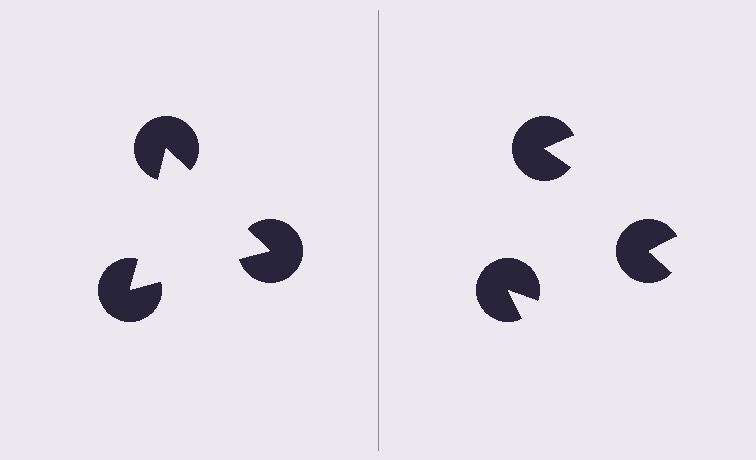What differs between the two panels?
The pac-man discs are positioned identically on both sides; only the wedge orientations differ. On the left they align to a triangle; on the right they are misaligned.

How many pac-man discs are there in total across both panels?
6 — 3 on each side.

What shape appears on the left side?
An illusory triangle.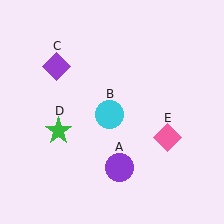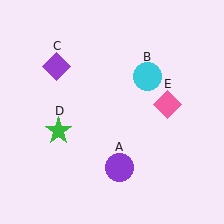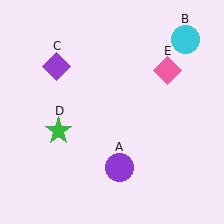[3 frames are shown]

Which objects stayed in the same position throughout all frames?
Purple circle (object A) and purple diamond (object C) and green star (object D) remained stationary.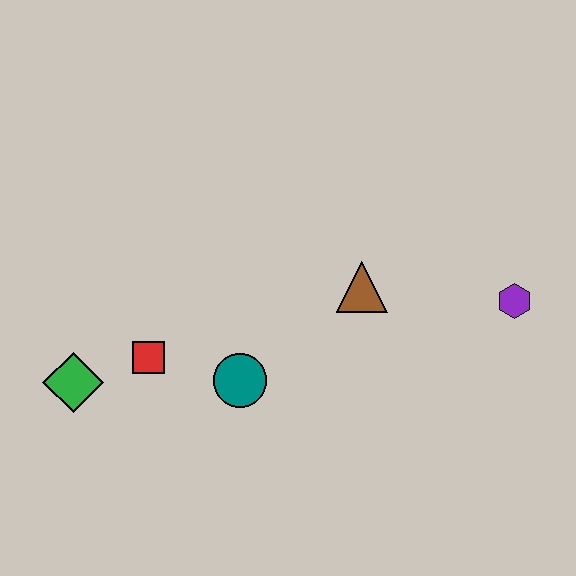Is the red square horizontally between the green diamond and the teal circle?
Yes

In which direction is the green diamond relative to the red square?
The green diamond is to the left of the red square.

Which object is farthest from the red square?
The purple hexagon is farthest from the red square.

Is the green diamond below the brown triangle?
Yes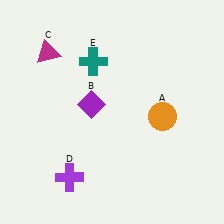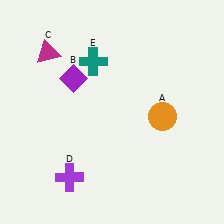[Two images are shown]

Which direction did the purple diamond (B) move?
The purple diamond (B) moved up.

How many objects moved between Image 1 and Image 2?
1 object moved between the two images.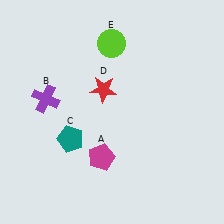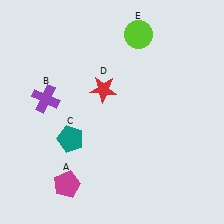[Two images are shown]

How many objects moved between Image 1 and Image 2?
2 objects moved between the two images.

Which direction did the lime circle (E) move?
The lime circle (E) moved right.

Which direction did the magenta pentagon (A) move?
The magenta pentagon (A) moved left.